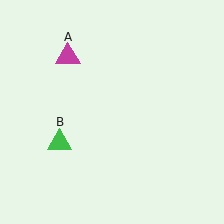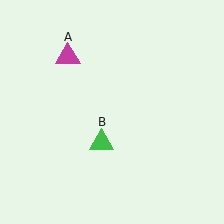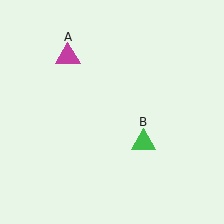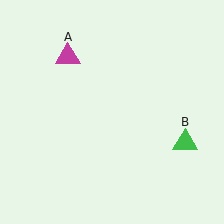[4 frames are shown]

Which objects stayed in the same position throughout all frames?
Magenta triangle (object A) remained stationary.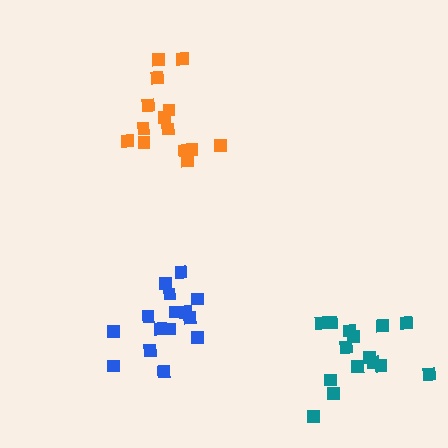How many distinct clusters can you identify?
There are 3 distinct clusters.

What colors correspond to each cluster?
The clusters are colored: teal, blue, orange.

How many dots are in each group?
Group 1: 15 dots, Group 2: 15 dots, Group 3: 14 dots (44 total).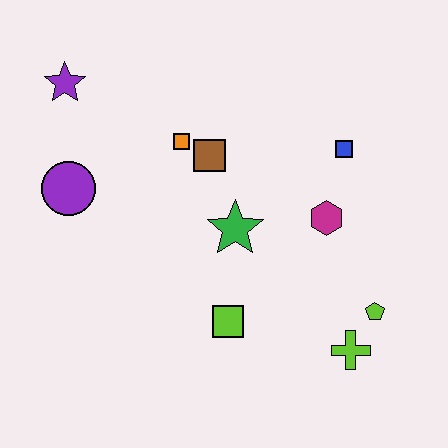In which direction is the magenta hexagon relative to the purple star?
The magenta hexagon is to the right of the purple star.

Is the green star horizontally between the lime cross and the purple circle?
Yes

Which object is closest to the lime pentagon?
The lime cross is closest to the lime pentagon.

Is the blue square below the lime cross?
No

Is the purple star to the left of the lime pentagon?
Yes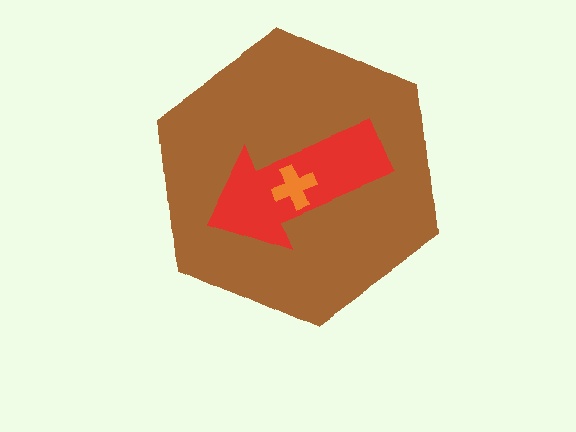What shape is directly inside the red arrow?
The orange cross.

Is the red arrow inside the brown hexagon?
Yes.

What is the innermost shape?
The orange cross.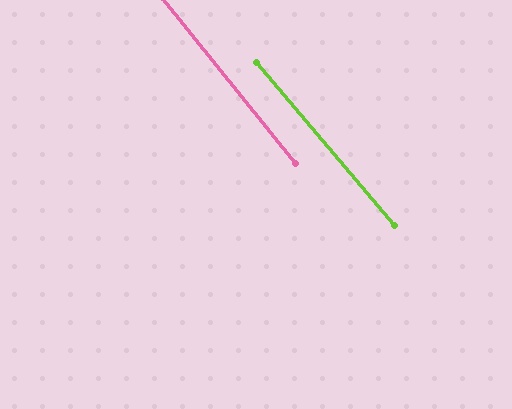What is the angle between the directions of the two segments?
Approximately 2 degrees.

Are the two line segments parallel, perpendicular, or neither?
Parallel — their directions differ by only 1.7°.